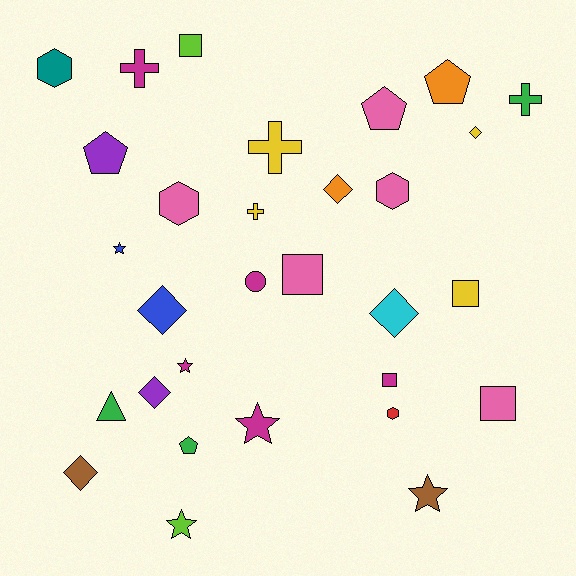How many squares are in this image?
There are 5 squares.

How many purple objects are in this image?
There are 2 purple objects.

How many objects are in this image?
There are 30 objects.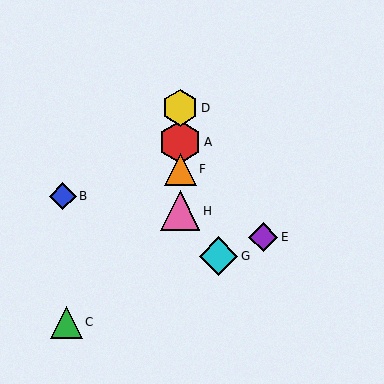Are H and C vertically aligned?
No, H is at x≈180 and C is at x≈66.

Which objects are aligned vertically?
Objects A, D, F, H are aligned vertically.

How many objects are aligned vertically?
4 objects (A, D, F, H) are aligned vertically.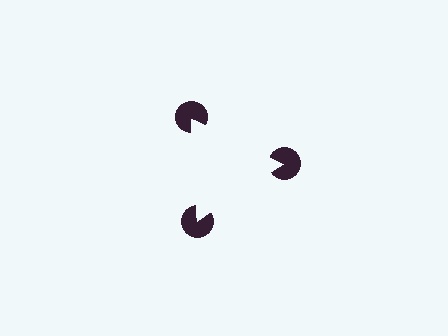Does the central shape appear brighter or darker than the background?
It typically appears slightly brighter than the background, even though no actual brightness change is drawn.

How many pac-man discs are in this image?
There are 3 — one at each vertex of the illusory triangle.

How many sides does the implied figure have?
3 sides.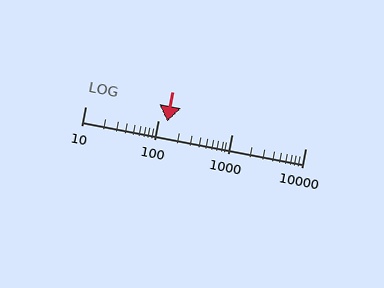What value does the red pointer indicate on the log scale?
The pointer indicates approximately 130.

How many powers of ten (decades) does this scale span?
The scale spans 3 decades, from 10 to 10000.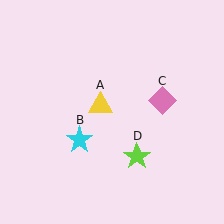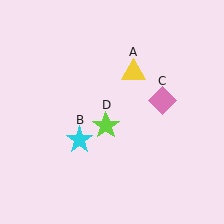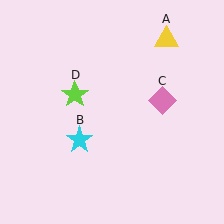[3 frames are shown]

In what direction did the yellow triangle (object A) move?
The yellow triangle (object A) moved up and to the right.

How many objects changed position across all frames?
2 objects changed position: yellow triangle (object A), lime star (object D).